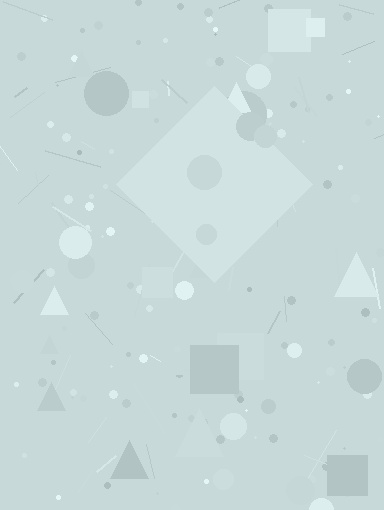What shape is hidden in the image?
A diamond is hidden in the image.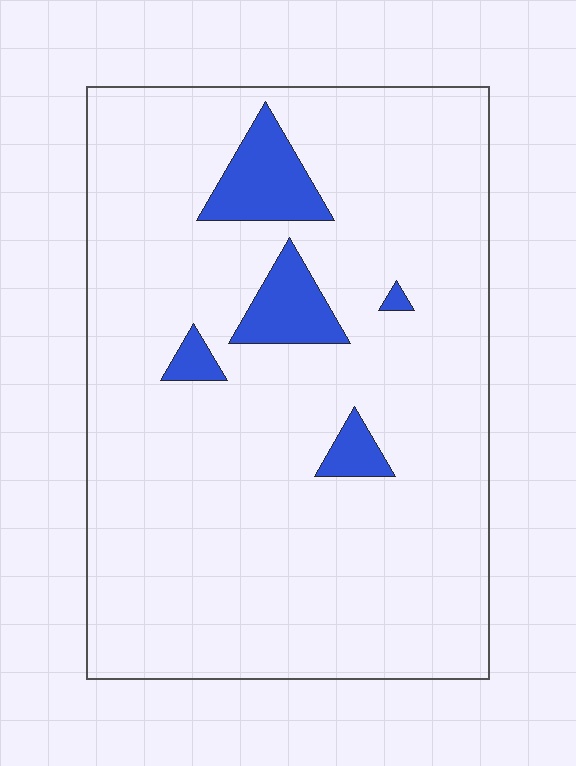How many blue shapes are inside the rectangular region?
5.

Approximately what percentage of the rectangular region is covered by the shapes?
Approximately 10%.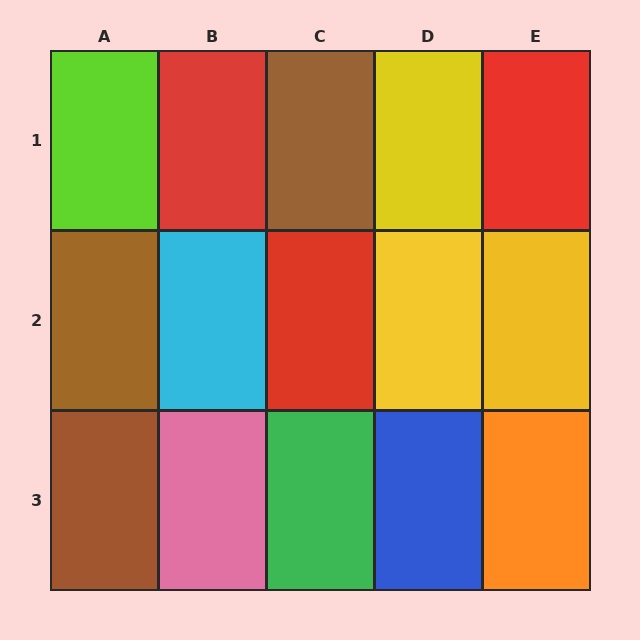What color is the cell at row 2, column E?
Yellow.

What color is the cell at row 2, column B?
Cyan.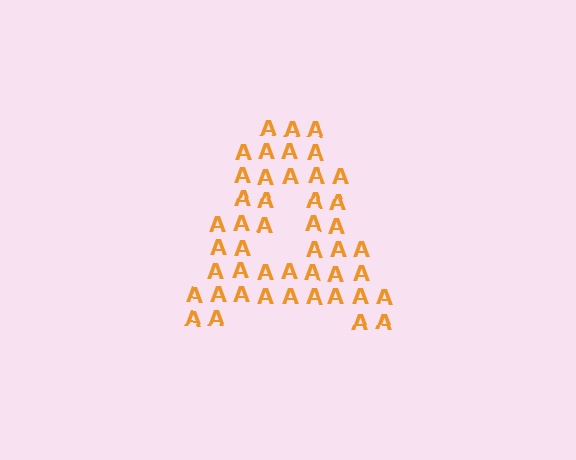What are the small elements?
The small elements are letter A's.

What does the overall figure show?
The overall figure shows the letter A.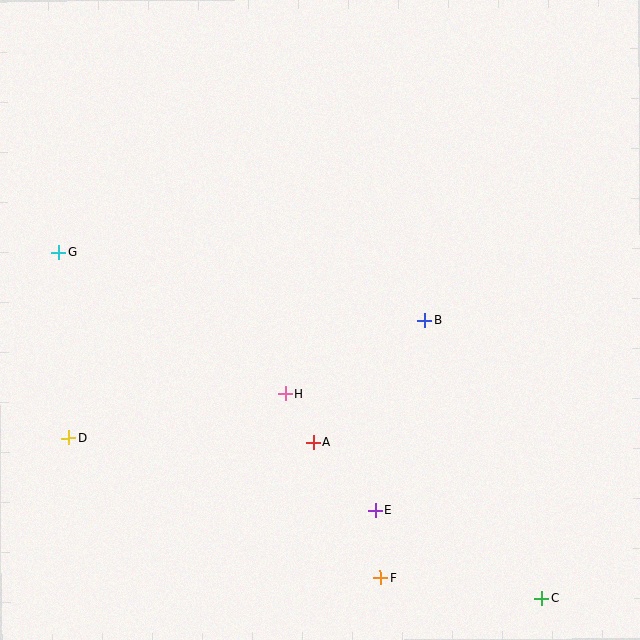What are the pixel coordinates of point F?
Point F is at (380, 578).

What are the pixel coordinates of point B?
Point B is at (425, 321).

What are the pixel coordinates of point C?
Point C is at (542, 598).